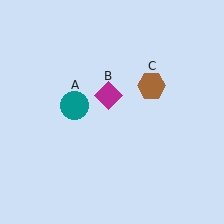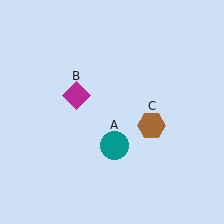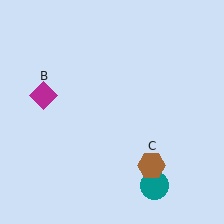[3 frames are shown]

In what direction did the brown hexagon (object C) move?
The brown hexagon (object C) moved down.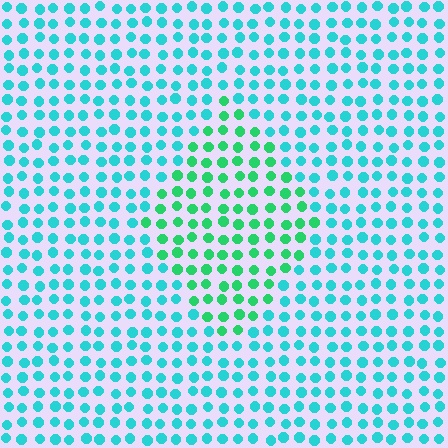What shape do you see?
I see a diamond.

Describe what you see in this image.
The image is filled with small cyan elements in a uniform arrangement. A diamond-shaped region is visible where the elements are tinted to a slightly different hue, forming a subtle color boundary.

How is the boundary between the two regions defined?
The boundary is defined purely by a slight shift in hue (about 37 degrees). Spacing, size, and orientation are identical on both sides.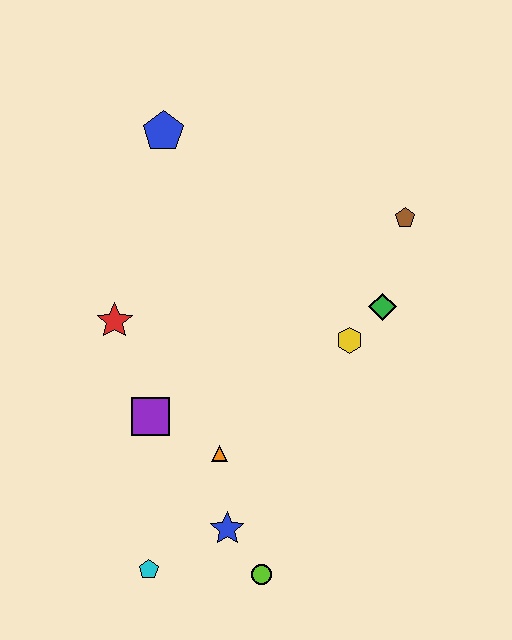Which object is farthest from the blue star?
The blue pentagon is farthest from the blue star.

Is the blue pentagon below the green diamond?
No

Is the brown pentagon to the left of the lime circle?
No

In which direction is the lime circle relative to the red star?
The lime circle is below the red star.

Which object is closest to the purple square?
The orange triangle is closest to the purple square.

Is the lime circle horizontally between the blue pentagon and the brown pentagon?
Yes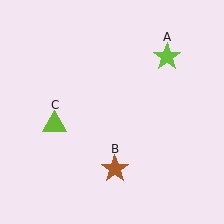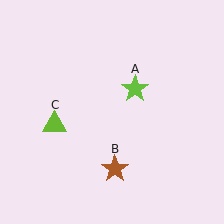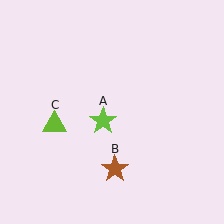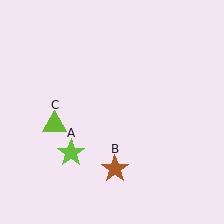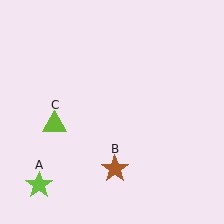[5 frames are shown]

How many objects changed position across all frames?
1 object changed position: lime star (object A).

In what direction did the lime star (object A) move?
The lime star (object A) moved down and to the left.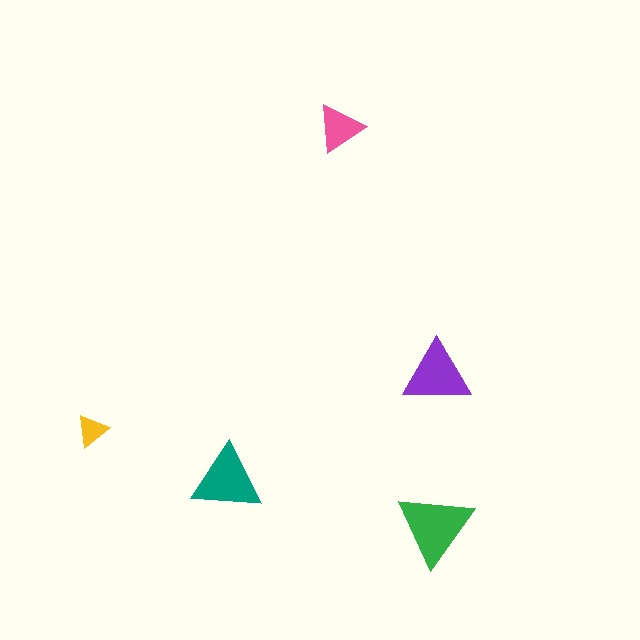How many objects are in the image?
There are 5 objects in the image.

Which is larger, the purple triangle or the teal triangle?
The teal one.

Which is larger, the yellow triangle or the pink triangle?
The pink one.